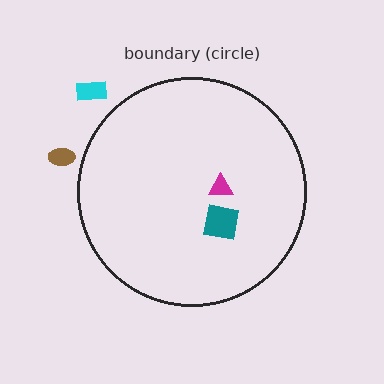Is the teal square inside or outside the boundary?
Inside.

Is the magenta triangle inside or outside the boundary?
Inside.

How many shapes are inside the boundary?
2 inside, 2 outside.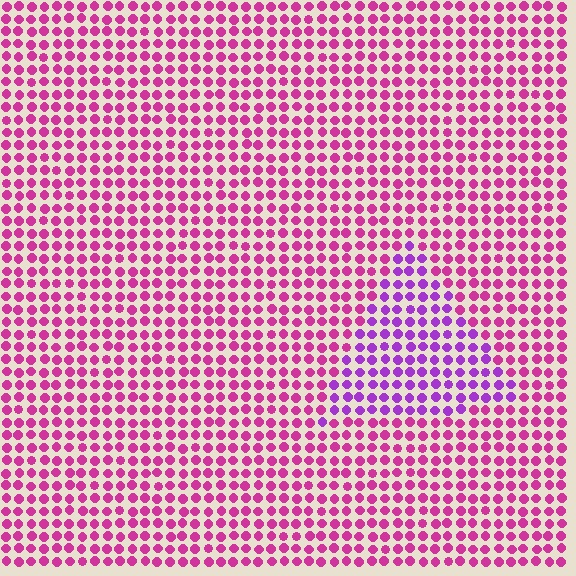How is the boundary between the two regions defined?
The boundary is defined purely by a slight shift in hue (about 36 degrees). Spacing, size, and orientation are identical on both sides.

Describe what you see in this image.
The image is filled with small magenta elements in a uniform arrangement. A triangle-shaped region is visible where the elements are tinted to a slightly different hue, forming a subtle color boundary.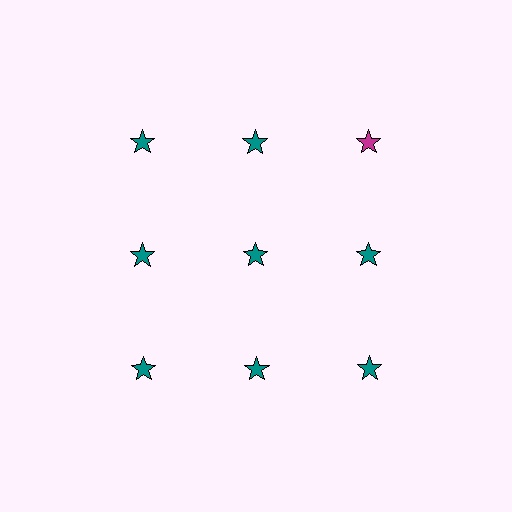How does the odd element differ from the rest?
It has a different color: magenta instead of teal.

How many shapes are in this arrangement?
There are 9 shapes arranged in a grid pattern.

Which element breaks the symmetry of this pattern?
The magenta star in the top row, center column breaks the symmetry. All other shapes are teal stars.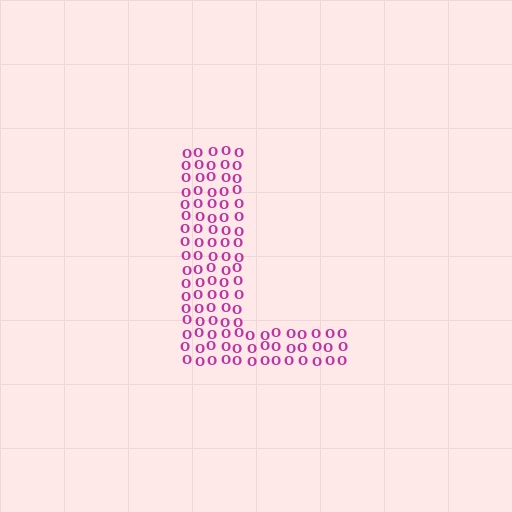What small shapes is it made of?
It is made of small letter O's.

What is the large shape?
The large shape is the letter L.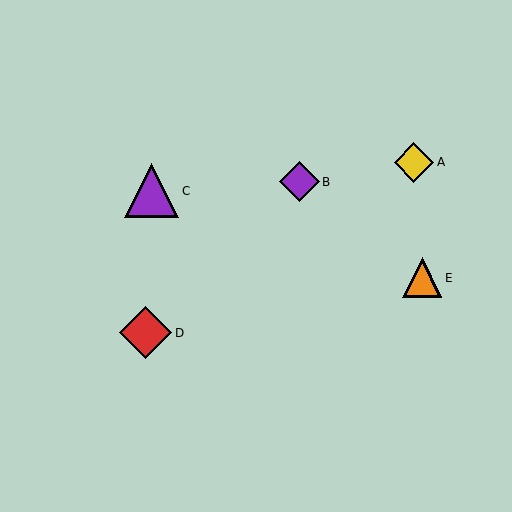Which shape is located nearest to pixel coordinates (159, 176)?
The purple triangle (labeled C) at (151, 191) is nearest to that location.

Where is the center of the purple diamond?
The center of the purple diamond is at (299, 182).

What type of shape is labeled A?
Shape A is a yellow diamond.